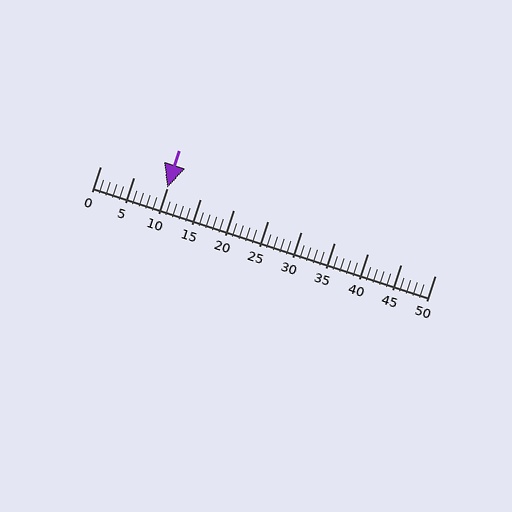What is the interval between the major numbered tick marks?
The major tick marks are spaced 5 units apart.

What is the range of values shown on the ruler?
The ruler shows values from 0 to 50.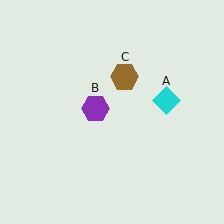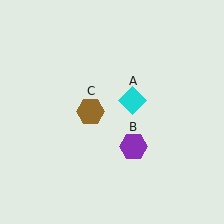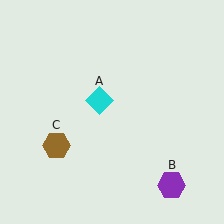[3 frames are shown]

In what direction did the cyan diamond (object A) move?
The cyan diamond (object A) moved left.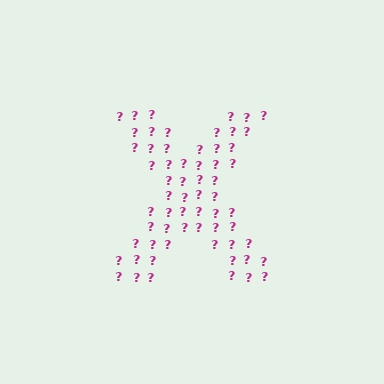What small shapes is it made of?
It is made of small question marks.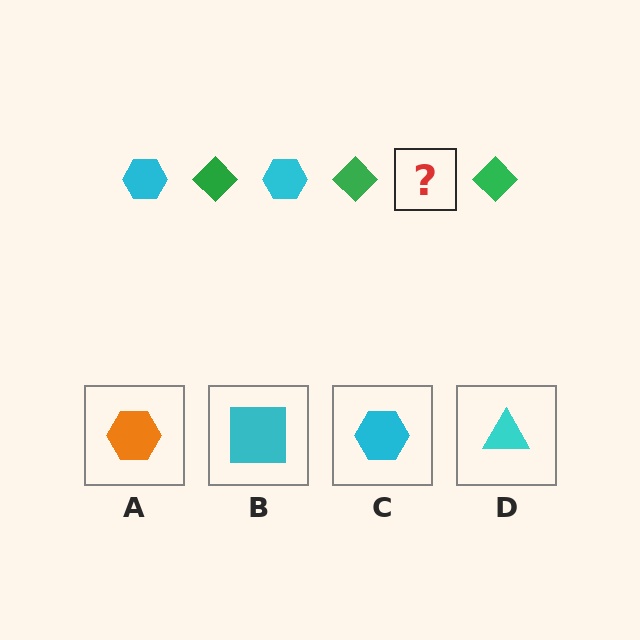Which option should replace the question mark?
Option C.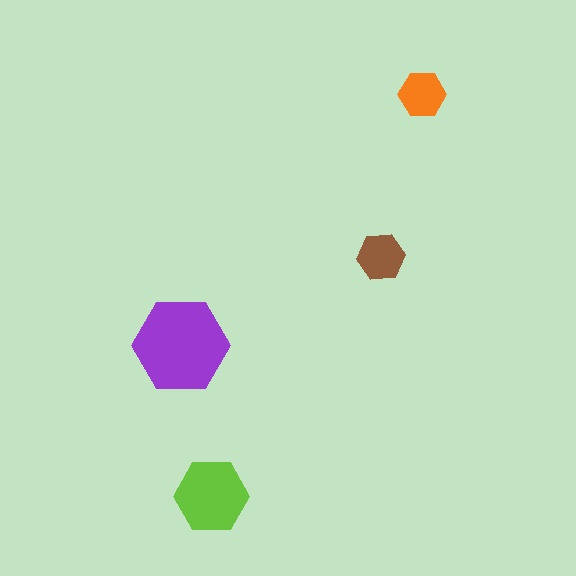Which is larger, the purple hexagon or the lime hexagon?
The purple one.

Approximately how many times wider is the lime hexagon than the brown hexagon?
About 1.5 times wider.